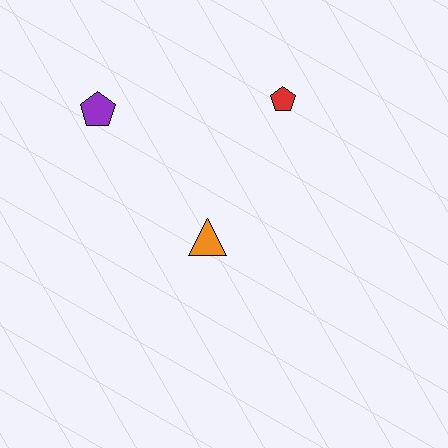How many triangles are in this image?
There is 1 triangle.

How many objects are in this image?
There are 3 objects.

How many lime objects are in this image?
There are no lime objects.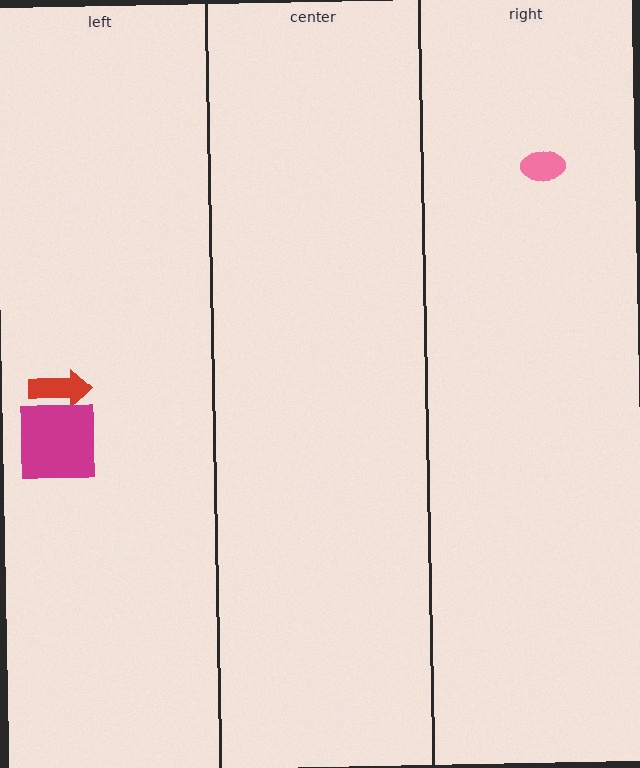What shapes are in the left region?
The red arrow, the magenta square.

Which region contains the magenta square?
The left region.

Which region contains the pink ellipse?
The right region.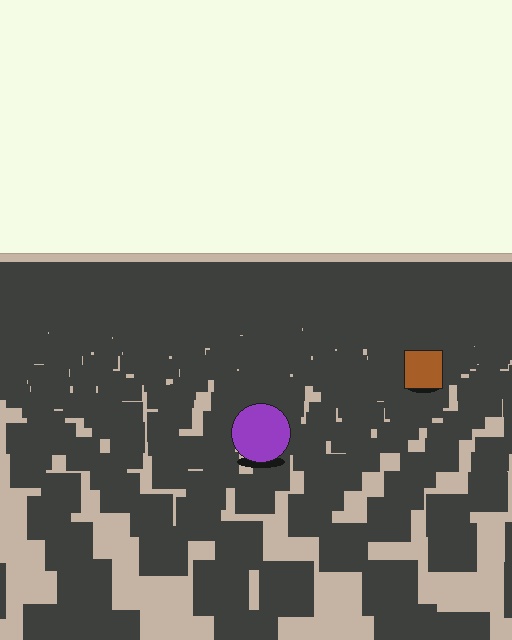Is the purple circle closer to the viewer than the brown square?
Yes. The purple circle is closer — you can tell from the texture gradient: the ground texture is coarser near it.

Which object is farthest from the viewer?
The brown square is farthest from the viewer. It appears smaller and the ground texture around it is denser.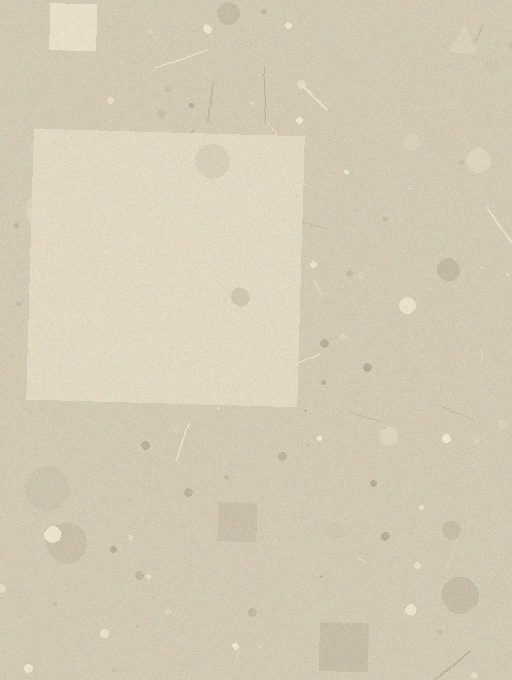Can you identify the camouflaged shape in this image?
The camouflaged shape is a square.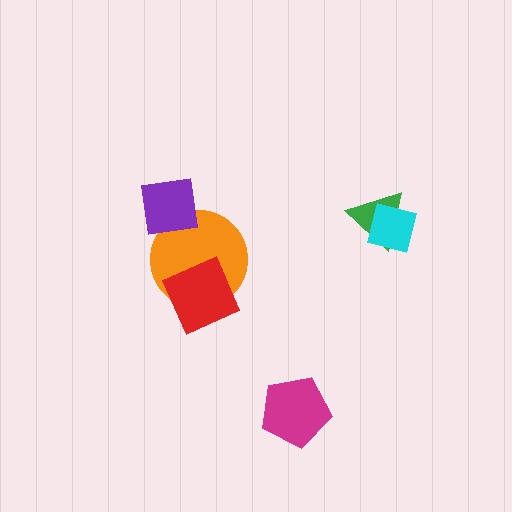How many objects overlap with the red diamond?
1 object overlaps with the red diamond.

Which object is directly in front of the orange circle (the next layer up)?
The red diamond is directly in front of the orange circle.